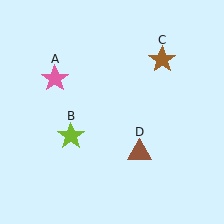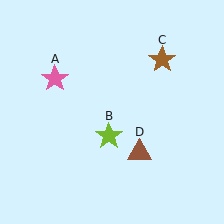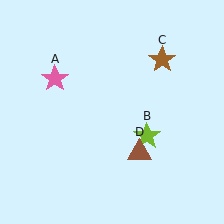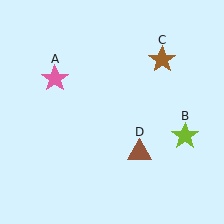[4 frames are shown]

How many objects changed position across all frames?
1 object changed position: lime star (object B).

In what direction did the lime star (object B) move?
The lime star (object B) moved right.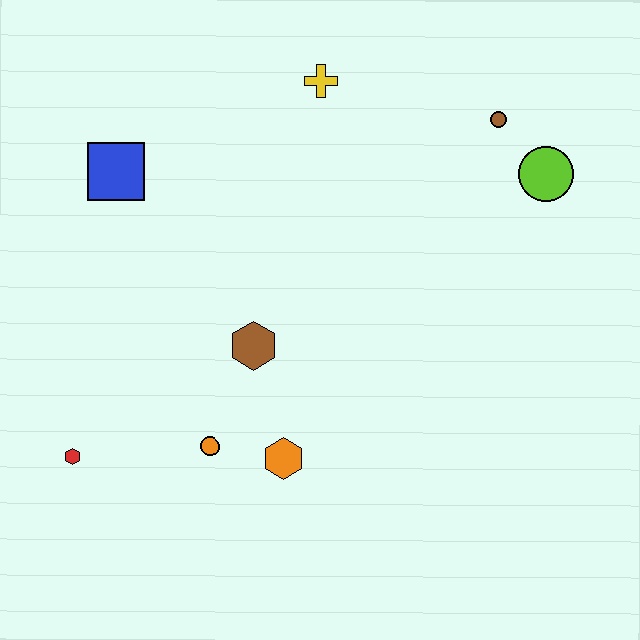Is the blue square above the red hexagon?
Yes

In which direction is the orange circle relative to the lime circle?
The orange circle is to the left of the lime circle.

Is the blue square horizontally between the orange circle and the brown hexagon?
No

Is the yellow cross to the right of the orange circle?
Yes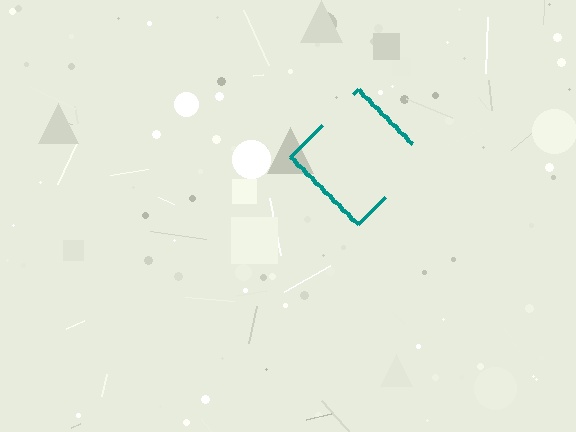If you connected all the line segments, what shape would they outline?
They would outline a diamond.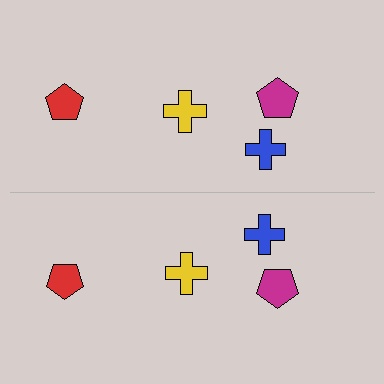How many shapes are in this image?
There are 8 shapes in this image.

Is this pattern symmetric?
Yes, this pattern has bilateral (reflection) symmetry.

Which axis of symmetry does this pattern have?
The pattern has a horizontal axis of symmetry running through the center of the image.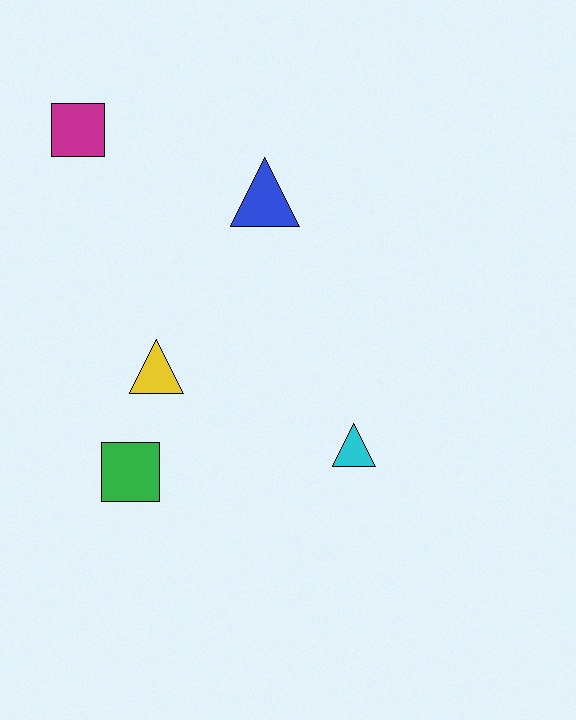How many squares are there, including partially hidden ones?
There are 2 squares.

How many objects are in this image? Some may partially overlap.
There are 5 objects.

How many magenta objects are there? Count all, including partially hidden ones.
There is 1 magenta object.